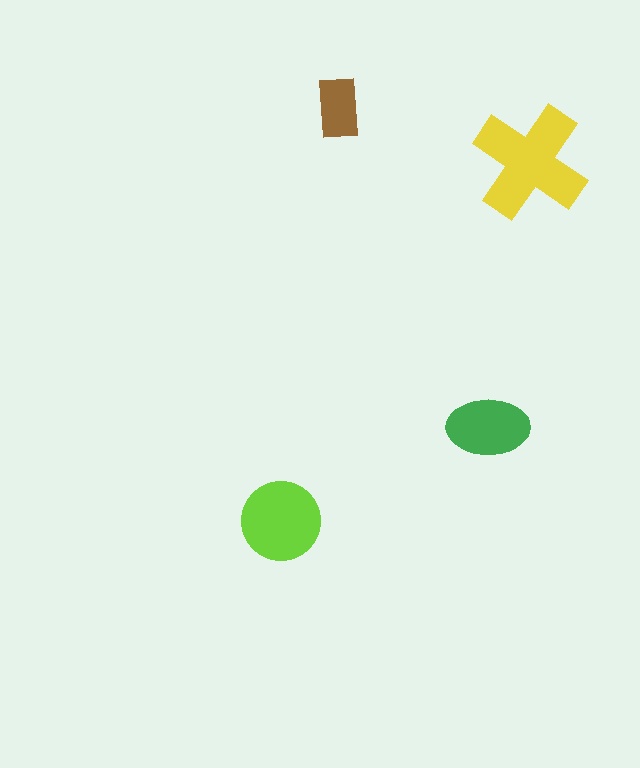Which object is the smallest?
The brown rectangle.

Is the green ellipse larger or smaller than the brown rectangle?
Larger.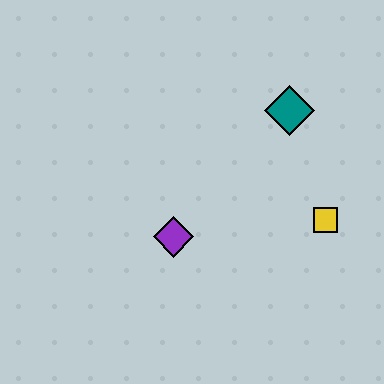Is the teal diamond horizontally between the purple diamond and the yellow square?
Yes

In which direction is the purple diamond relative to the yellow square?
The purple diamond is to the left of the yellow square.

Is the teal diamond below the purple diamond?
No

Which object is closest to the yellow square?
The teal diamond is closest to the yellow square.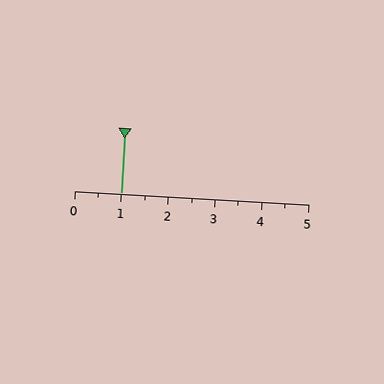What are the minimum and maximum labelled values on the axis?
The axis runs from 0 to 5.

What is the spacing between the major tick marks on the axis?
The major ticks are spaced 1 apart.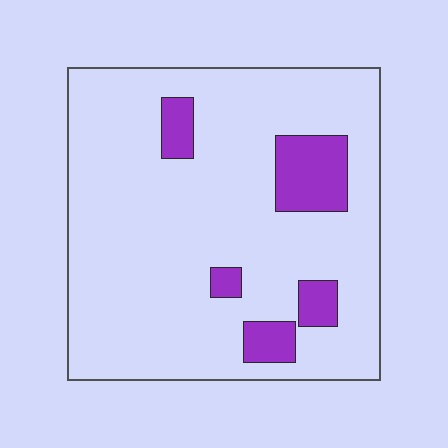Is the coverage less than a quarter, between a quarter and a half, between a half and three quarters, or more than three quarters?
Less than a quarter.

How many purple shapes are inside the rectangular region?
5.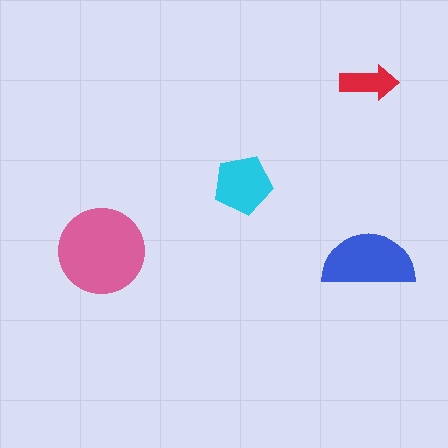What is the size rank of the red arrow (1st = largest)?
4th.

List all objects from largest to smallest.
The pink circle, the blue semicircle, the cyan pentagon, the red arrow.